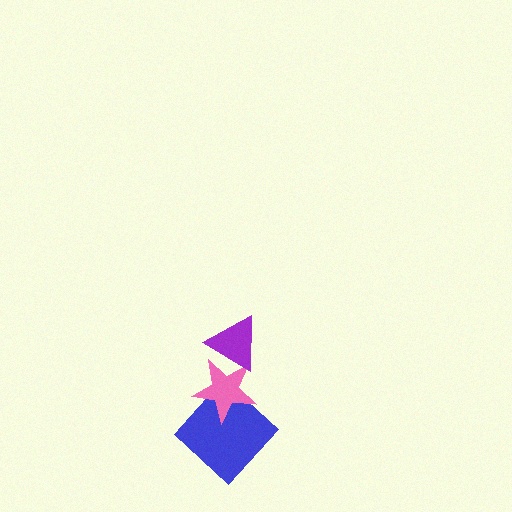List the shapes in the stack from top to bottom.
From top to bottom: the purple triangle, the pink star, the blue diamond.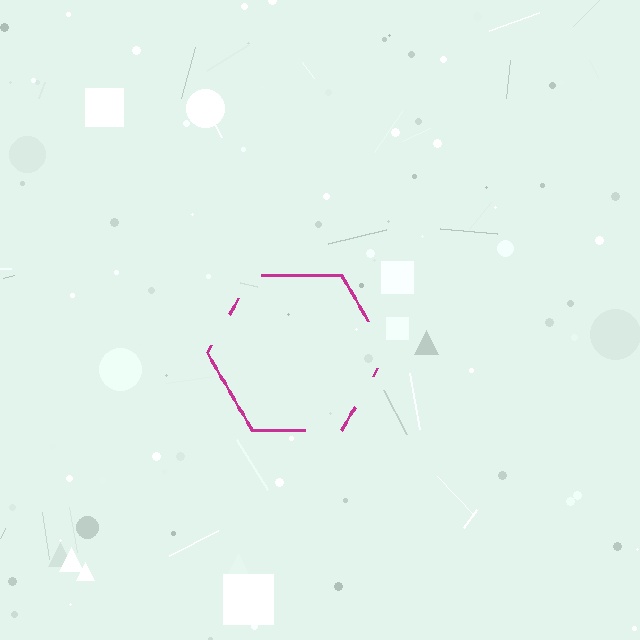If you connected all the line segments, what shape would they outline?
They would outline a hexagon.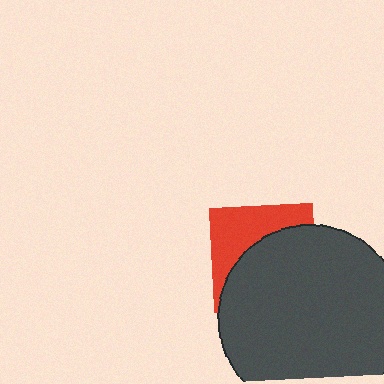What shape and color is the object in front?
The object in front is a dark gray circle.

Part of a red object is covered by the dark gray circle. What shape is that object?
It is a square.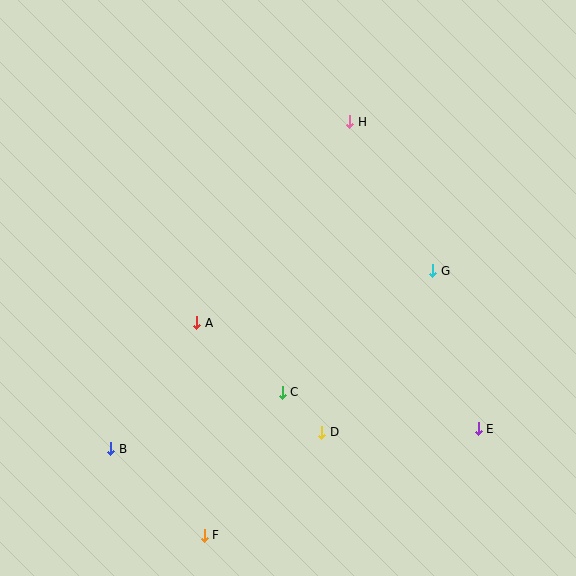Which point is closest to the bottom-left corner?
Point B is closest to the bottom-left corner.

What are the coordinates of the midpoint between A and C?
The midpoint between A and C is at (240, 357).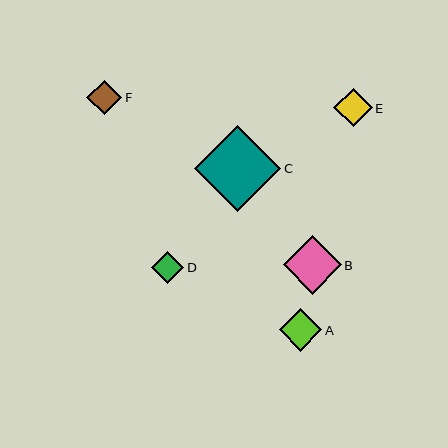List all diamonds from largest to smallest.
From largest to smallest: C, B, A, E, F, D.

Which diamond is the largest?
Diamond C is the largest with a size of approximately 86 pixels.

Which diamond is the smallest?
Diamond D is the smallest with a size of approximately 32 pixels.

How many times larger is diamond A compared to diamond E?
Diamond A is approximately 1.1 times the size of diamond E.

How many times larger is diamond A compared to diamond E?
Diamond A is approximately 1.1 times the size of diamond E.